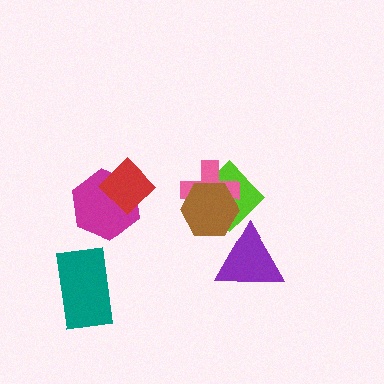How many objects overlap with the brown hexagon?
2 objects overlap with the brown hexagon.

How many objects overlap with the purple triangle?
1 object overlaps with the purple triangle.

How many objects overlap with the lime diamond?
3 objects overlap with the lime diamond.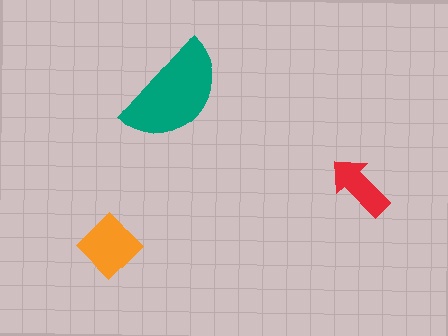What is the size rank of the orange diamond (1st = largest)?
2nd.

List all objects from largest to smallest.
The teal semicircle, the orange diamond, the red arrow.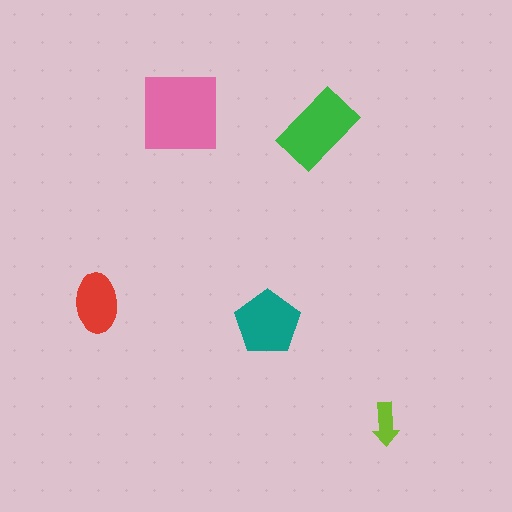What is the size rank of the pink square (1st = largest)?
1st.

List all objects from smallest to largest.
The lime arrow, the red ellipse, the teal pentagon, the green rectangle, the pink square.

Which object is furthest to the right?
The lime arrow is rightmost.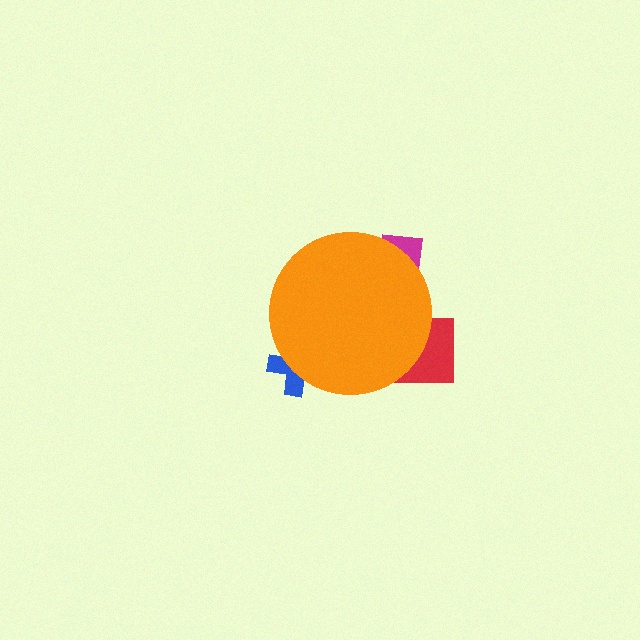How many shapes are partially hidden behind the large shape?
4 shapes are partially hidden.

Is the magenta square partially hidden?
Yes, the magenta square is partially hidden behind the orange circle.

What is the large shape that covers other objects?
An orange circle.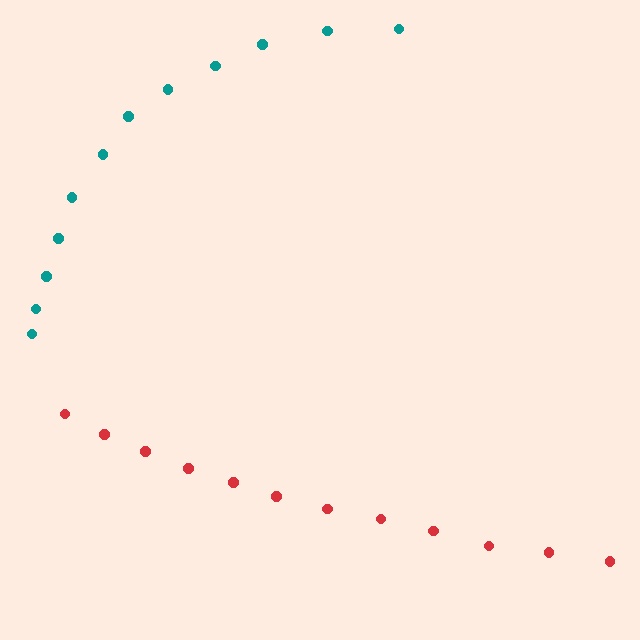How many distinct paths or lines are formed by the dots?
There are 2 distinct paths.